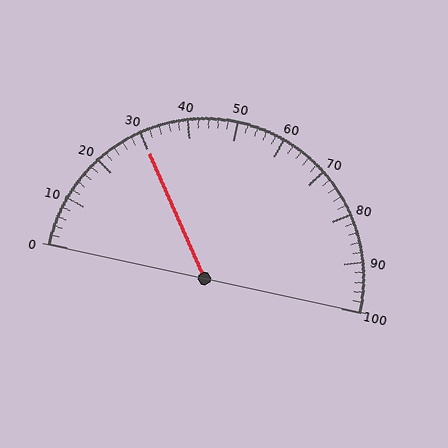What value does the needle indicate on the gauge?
The needle indicates approximately 30.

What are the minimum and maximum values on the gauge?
The gauge ranges from 0 to 100.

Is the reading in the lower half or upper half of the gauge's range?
The reading is in the lower half of the range (0 to 100).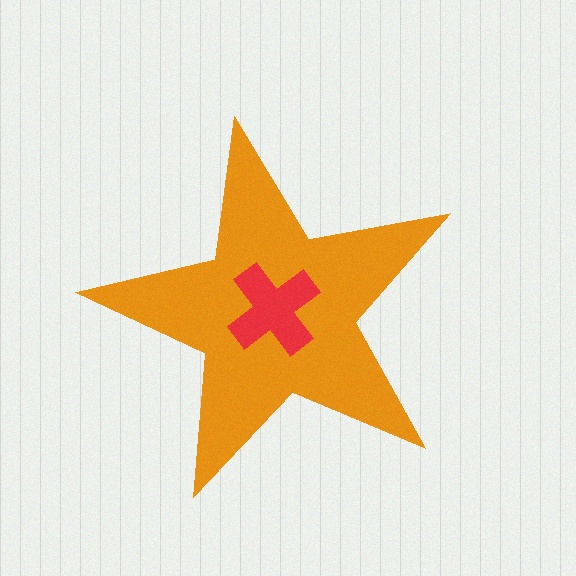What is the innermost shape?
The red cross.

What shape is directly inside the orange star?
The red cross.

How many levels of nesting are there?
2.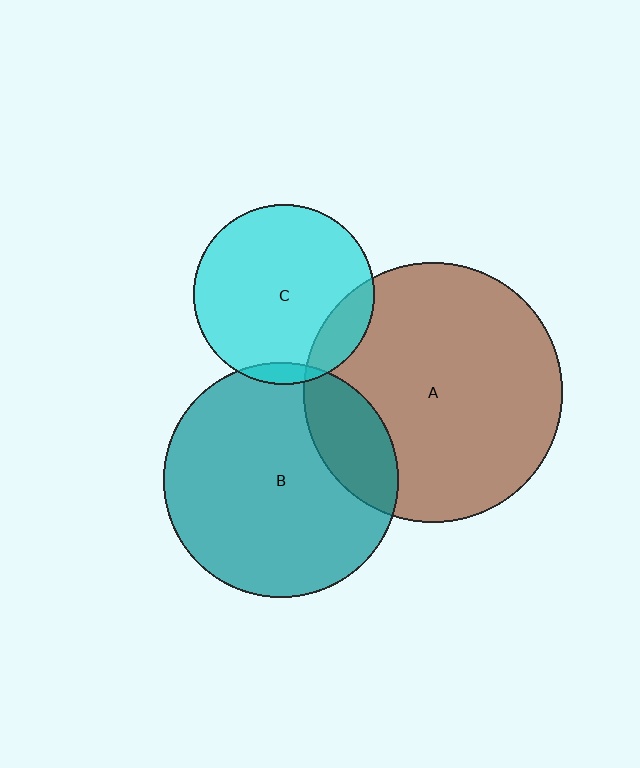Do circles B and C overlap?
Yes.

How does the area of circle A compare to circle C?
Approximately 2.1 times.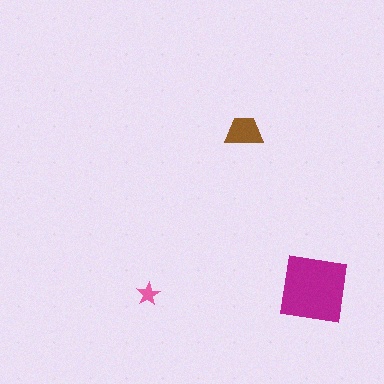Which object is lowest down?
The pink star is bottommost.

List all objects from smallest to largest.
The pink star, the brown trapezoid, the magenta square.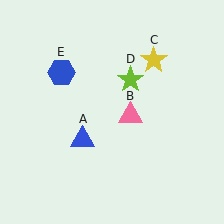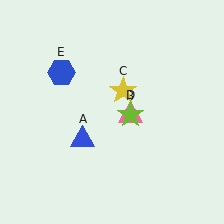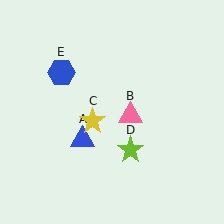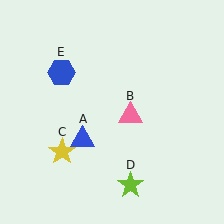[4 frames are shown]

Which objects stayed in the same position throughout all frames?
Blue triangle (object A) and pink triangle (object B) and blue hexagon (object E) remained stationary.